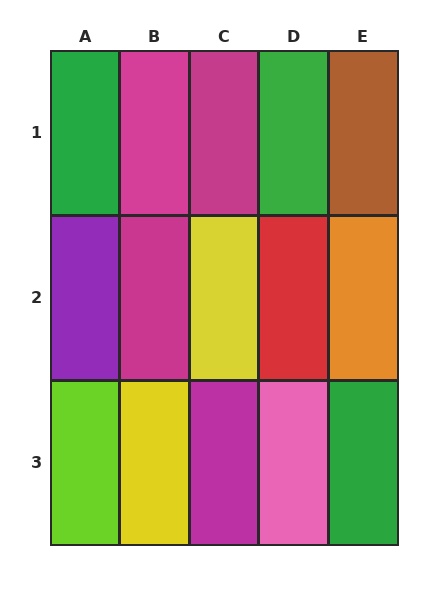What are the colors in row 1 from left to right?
Green, magenta, magenta, green, brown.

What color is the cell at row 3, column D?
Pink.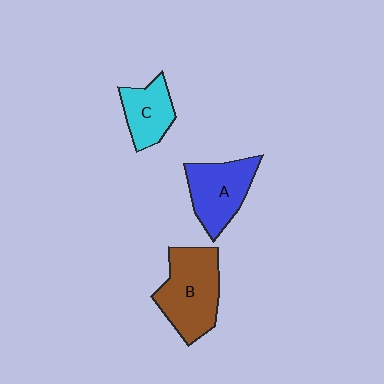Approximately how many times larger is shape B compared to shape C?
Approximately 1.7 times.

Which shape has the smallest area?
Shape C (cyan).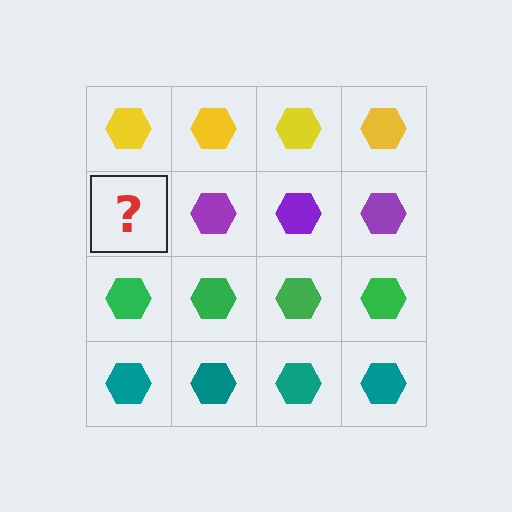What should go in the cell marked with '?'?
The missing cell should contain a purple hexagon.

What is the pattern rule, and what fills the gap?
The rule is that each row has a consistent color. The gap should be filled with a purple hexagon.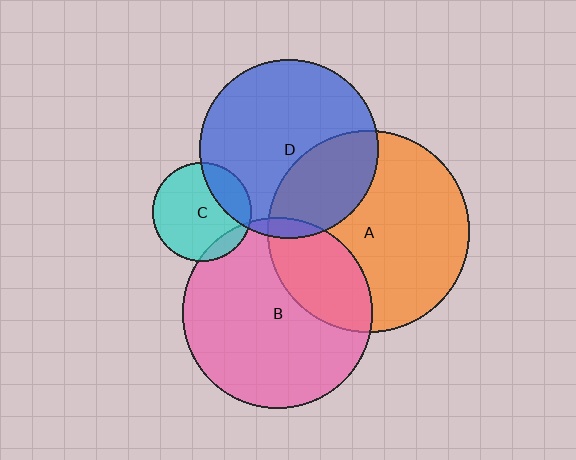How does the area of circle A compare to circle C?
Approximately 4.2 times.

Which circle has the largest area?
Circle A (orange).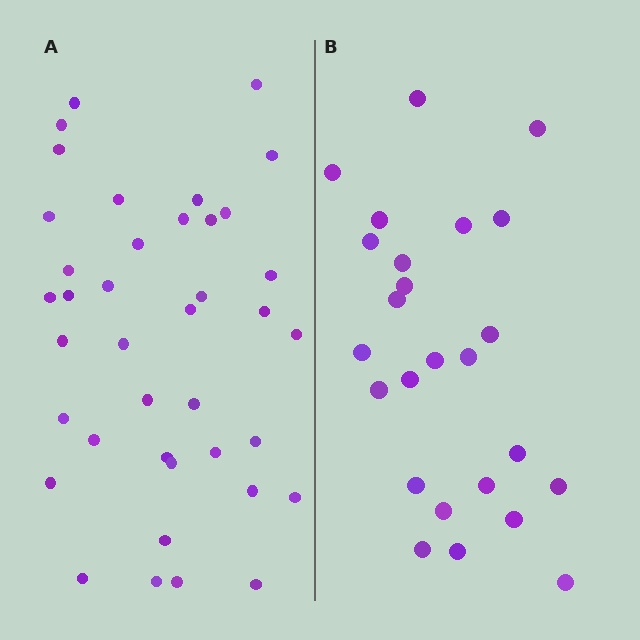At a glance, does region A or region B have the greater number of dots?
Region A (the left region) has more dots.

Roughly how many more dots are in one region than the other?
Region A has approximately 15 more dots than region B.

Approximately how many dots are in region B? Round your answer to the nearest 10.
About 20 dots. (The exact count is 25, which rounds to 20.)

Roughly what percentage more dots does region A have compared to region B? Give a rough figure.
About 55% more.